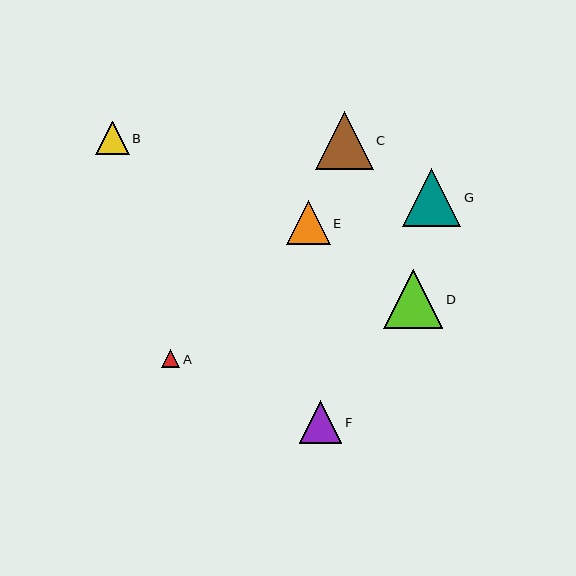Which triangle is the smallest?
Triangle A is the smallest with a size of approximately 18 pixels.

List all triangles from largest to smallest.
From largest to smallest: D, G, C, E, F, B, A.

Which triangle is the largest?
Triangle D is the largest with a size of approximately 59 pixels.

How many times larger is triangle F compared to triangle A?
Triangle F is approximately 2.4 times the size of triangle A.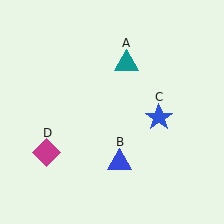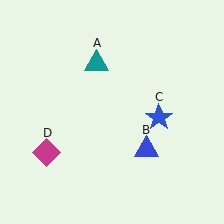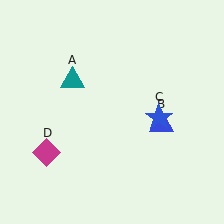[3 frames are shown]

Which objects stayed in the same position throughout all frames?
Blue star (object C) and magenta diamond (object D) remained stationary.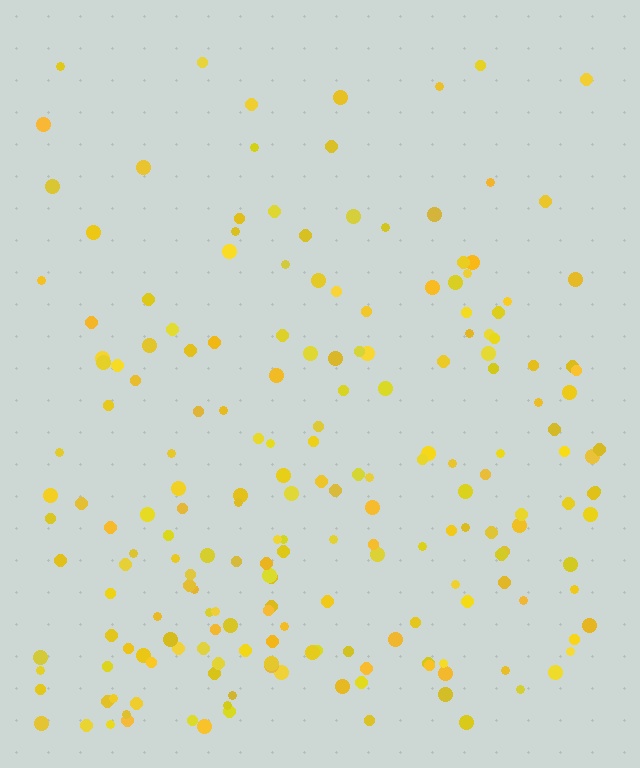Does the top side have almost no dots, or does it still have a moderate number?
Still a moderate number, just noticeably fewer than the bottom.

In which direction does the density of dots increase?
From top to bottom, with the bottom side densest.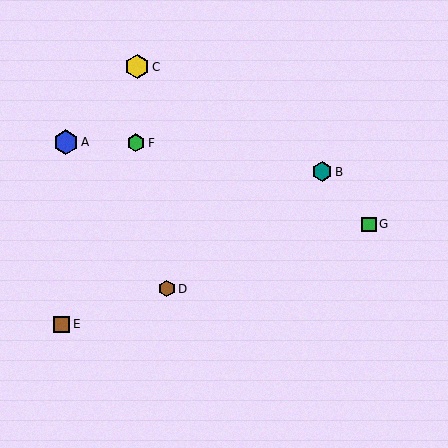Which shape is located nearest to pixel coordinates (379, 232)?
The green square (labeled G) at (369, 224) is nearest to that location.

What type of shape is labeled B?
Shape B is a teal hexagon.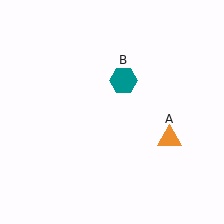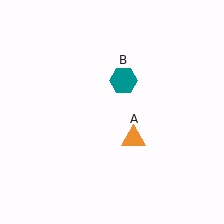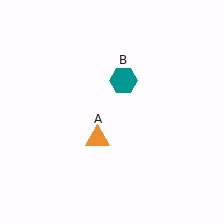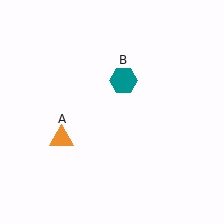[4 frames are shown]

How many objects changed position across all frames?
1 object changed position: orange triangle (object A).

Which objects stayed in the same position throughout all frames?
Teal hexagon (object B) remained stationary.